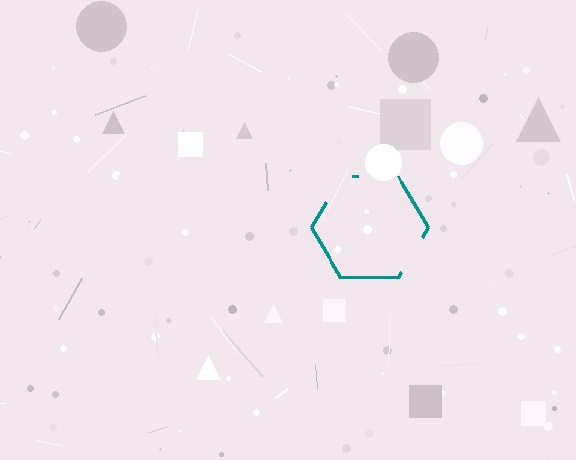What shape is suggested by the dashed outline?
The dashed outline suggests a hexagon.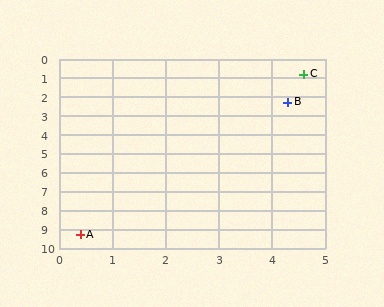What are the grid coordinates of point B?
Point B is at approximately (4.3, 2.3).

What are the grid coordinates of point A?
Point A is at approximately (0.4, 9.3).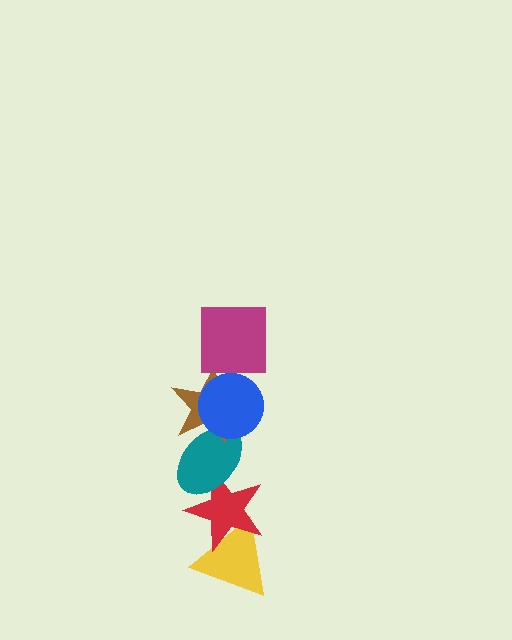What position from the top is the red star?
The red star is 5th from the top.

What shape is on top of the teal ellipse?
The brown star is on top of the teal ellipse.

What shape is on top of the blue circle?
The magenta square is on top of the blue circle.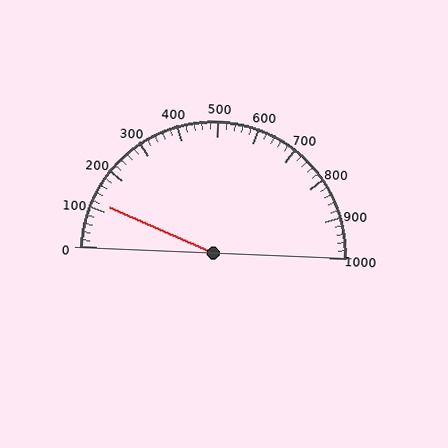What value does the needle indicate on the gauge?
The needle indicates approximately 120.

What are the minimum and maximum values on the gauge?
The gauge ranges from 0 to 1000.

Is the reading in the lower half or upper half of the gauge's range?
The reading is in the lower half of the range (0 to 1000).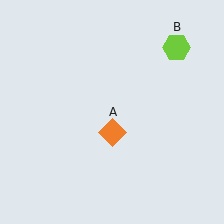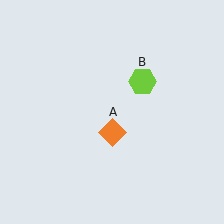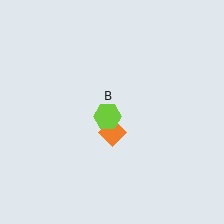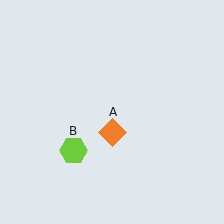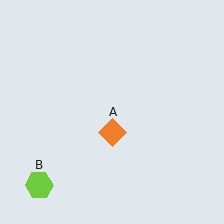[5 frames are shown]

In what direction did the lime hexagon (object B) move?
The lime hexagon (object B) moved down and to the left.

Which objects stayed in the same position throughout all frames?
Orange diamond (object A) remained stationary.